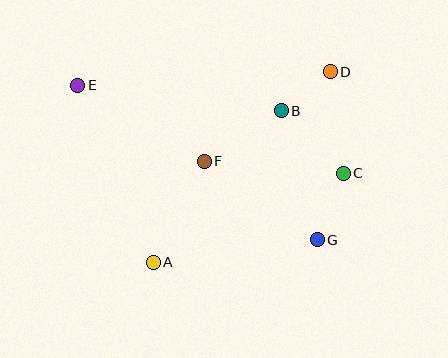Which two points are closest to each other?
Points B and D are closest to each other.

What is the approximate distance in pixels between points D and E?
The distance between D and E is approximately 253 pixels.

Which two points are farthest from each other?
Points E and G are farthest from each other.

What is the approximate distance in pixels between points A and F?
The distance between A and F is approximately 113 pixels.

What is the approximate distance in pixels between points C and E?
The distance between C and E is approximately 280 pixels.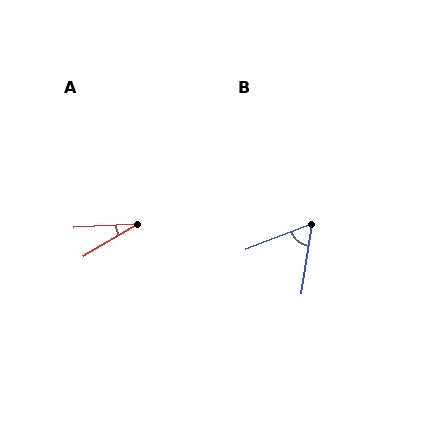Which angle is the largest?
B, at approximately 60 degrees.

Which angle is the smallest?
A, at approximately 27 degrees.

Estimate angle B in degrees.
Approximately 60 degrees.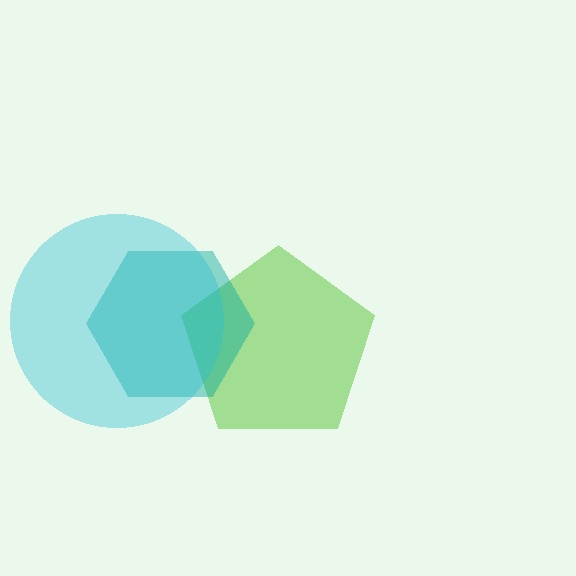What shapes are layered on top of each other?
The layered shapes are: a lime pentagon, a teal hexagon, a cyan circle.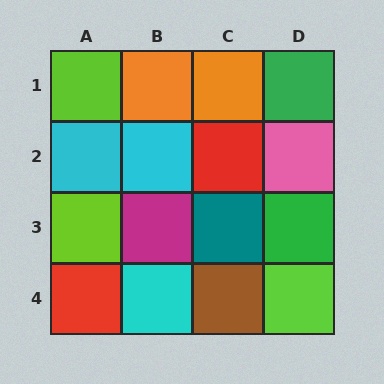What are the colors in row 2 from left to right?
Cyan, cyan, red, pink.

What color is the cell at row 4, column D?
Lime.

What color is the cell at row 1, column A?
Lime.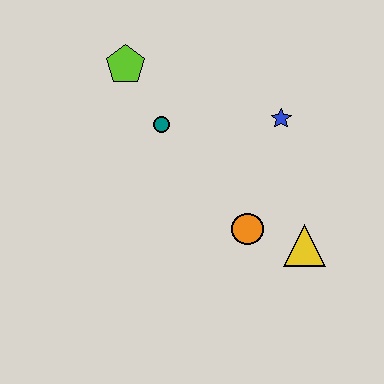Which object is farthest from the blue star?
The lime pentagon is farthest from the blue star.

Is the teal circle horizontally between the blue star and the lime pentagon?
Yes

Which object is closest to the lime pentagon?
The teal circle is closest to the lime pentagon.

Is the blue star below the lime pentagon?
Yes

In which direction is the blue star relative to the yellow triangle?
The blue star is above the yellow triangle.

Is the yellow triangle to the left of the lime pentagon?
No